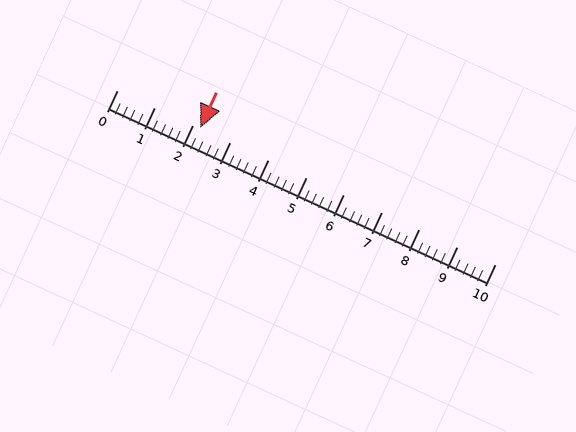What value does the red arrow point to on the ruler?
The red arrow points to approximately 2.2.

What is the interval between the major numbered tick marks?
The major tick marks are spaced 1 units apart.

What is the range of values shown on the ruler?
The ruler shows values from 0 to 10.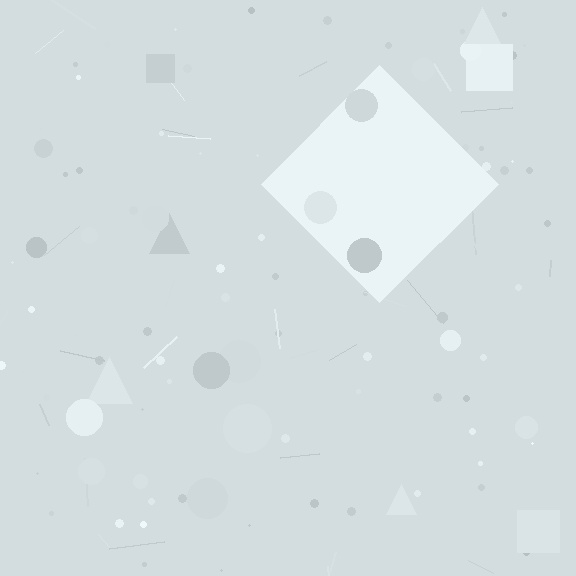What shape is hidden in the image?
A diamond is hidden in the image.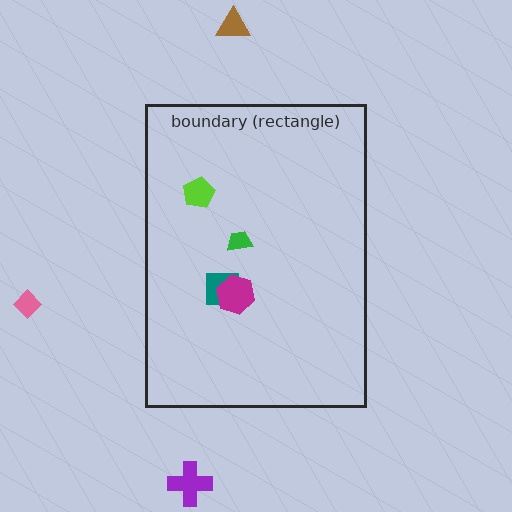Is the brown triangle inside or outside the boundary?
Outside.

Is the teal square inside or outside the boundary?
Inside.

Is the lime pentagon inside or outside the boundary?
Inside.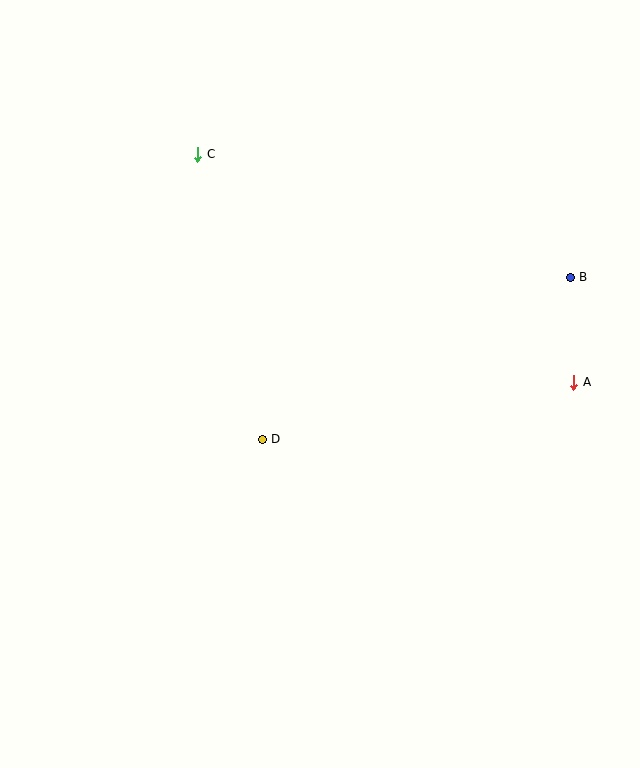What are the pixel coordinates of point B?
Point B is at (570, 277).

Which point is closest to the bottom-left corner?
Point D is closest to the bottom-left corner.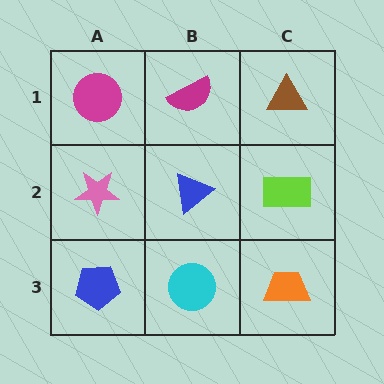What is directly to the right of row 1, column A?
A magenta semicircle.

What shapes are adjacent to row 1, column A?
A pink star (row 2, column A), a magenta semicircle (row 1, column B).